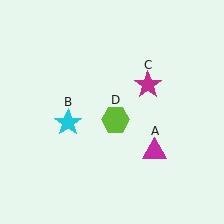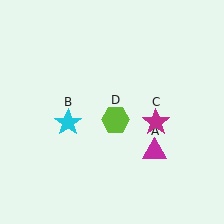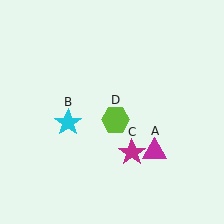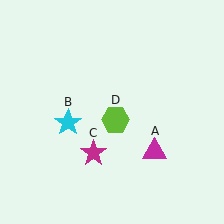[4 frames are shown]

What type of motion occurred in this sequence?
The magenta star (object C) rotated clockwise around the center of the scene.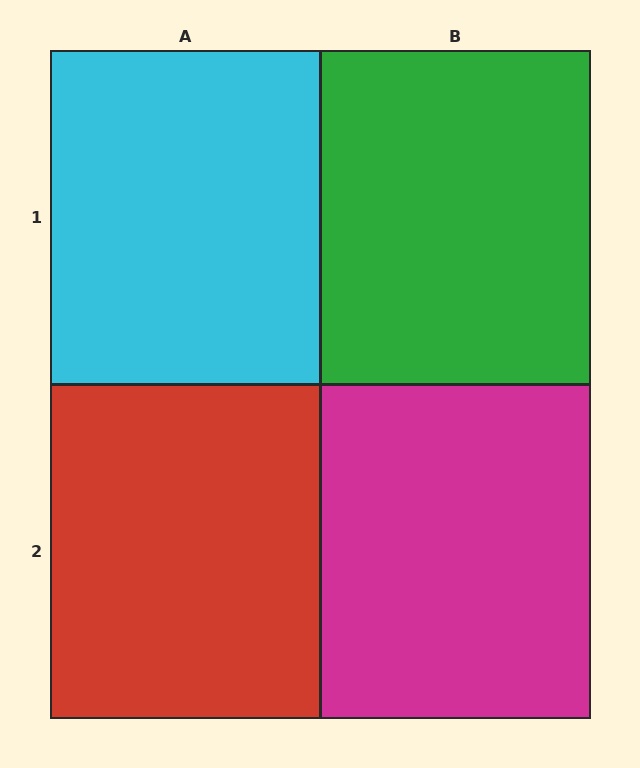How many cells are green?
1 cell is green.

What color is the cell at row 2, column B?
Magenta.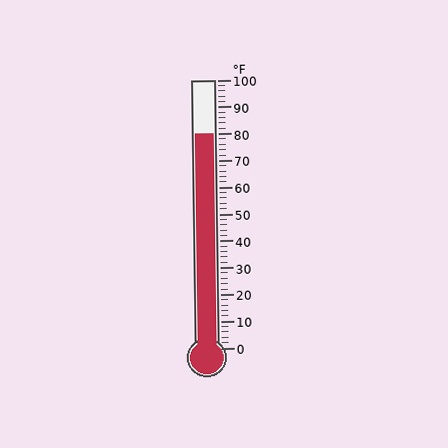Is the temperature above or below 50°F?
The temperature is above 50°F.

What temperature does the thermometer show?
The thermometer shows approximately 80°F.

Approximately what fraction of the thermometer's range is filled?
The thermometer is filled to approximately 80% of its range.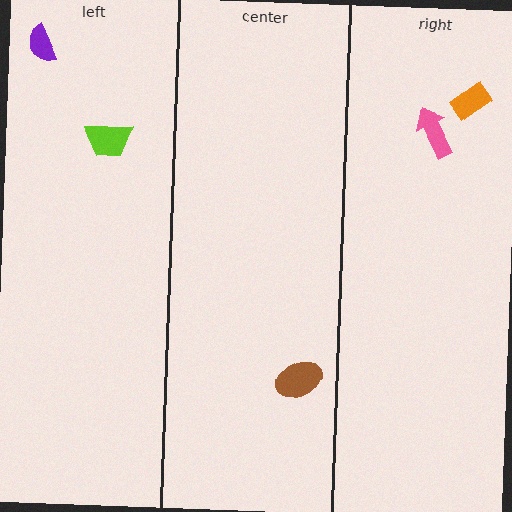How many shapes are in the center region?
1.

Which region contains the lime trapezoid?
The left region.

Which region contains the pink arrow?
The right region.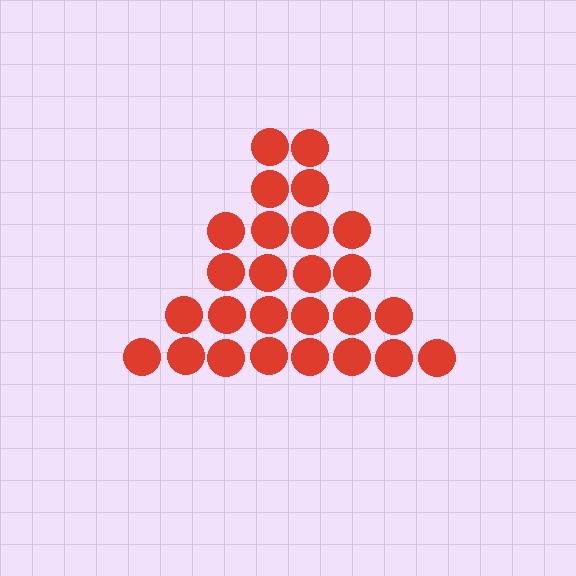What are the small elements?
The small elements are circles.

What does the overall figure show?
The overall figure shows a triangle.